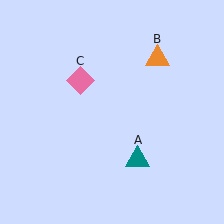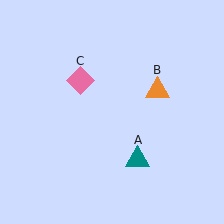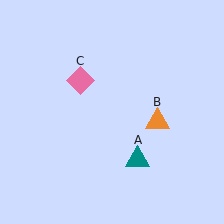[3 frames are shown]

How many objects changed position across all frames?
1 object changed position: orange triangle (object B).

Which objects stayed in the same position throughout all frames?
Teal triangle (object A) and pink diamond (object C) remained stationary.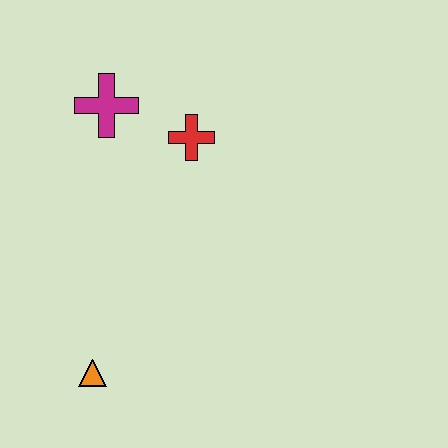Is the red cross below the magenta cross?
Yes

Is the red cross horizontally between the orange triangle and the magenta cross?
No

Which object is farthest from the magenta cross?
The orange triangle is farthest from the magenta cross.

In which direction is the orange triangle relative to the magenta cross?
The orange triangle is below the magenta cross.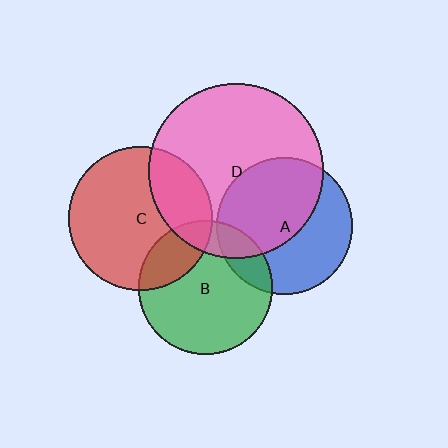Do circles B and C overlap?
Yes.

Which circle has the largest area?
Circle D (pink).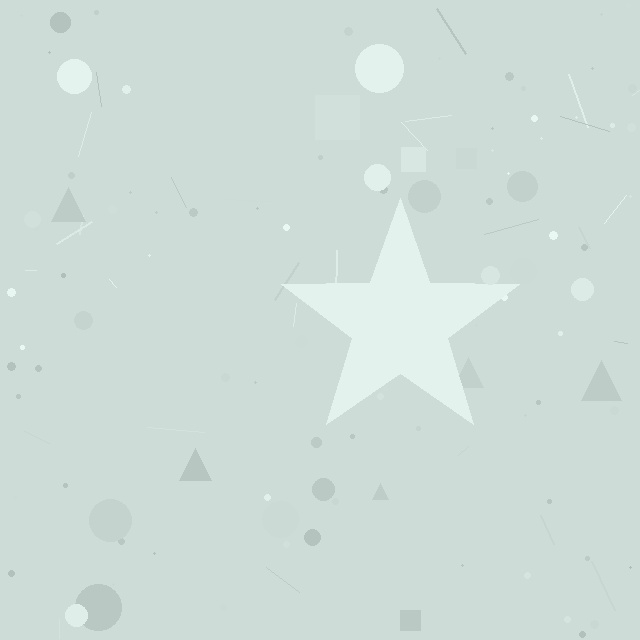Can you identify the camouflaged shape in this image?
The camouflaged shape is a star.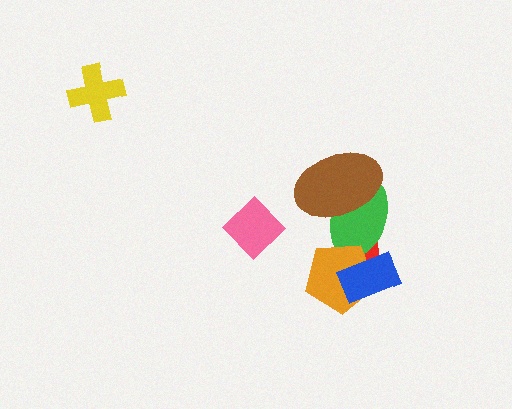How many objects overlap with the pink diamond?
0 objects overlap with the pink diamond.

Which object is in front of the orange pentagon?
The blue rectangle is in front of the orange pentagon.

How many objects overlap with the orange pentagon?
3 objects overlap with the orange pentagon.